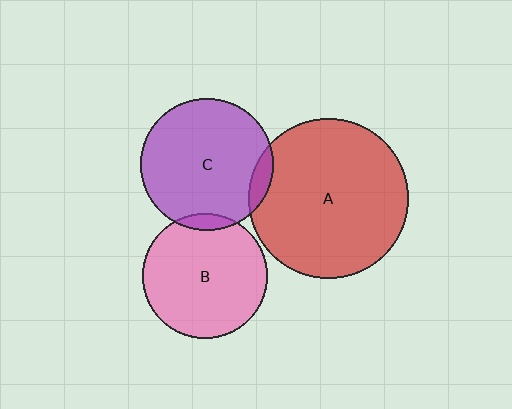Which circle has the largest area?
Circle A (red).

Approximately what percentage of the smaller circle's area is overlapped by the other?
Approximately 5%.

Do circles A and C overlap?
Yes.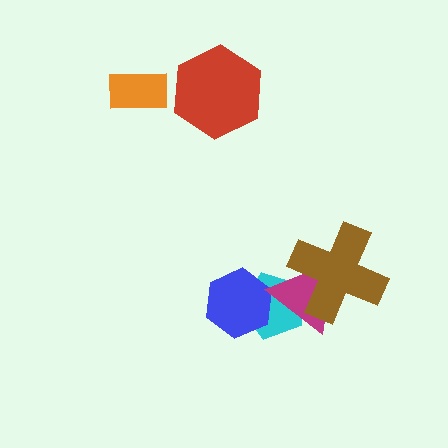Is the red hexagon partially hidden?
No, no other shape covers it.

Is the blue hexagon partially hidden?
Yes, it is partially covered by another shape.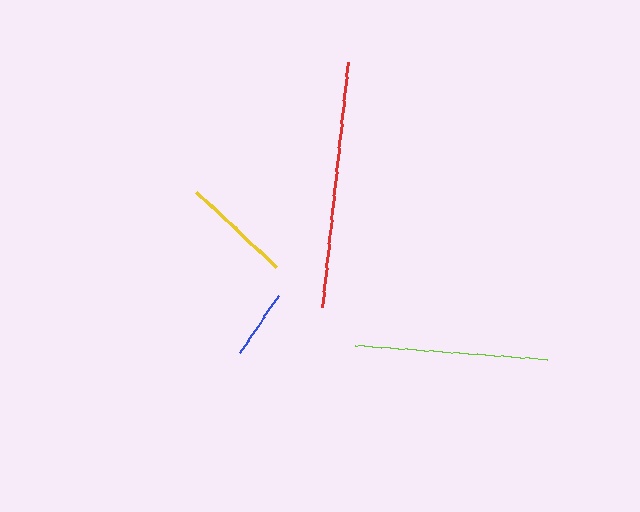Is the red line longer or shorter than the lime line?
The red line is longer than the lime line.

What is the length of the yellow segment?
The yellow segment is approximately 110 pixels long.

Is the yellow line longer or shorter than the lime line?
The lime line is longer than the yellow line.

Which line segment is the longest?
The red line is the longest at approximately 247 pixels.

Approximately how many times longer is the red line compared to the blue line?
The red line is approximately 3.6 times the length of the blue line.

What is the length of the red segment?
The red segment is approximately 247 pixels long.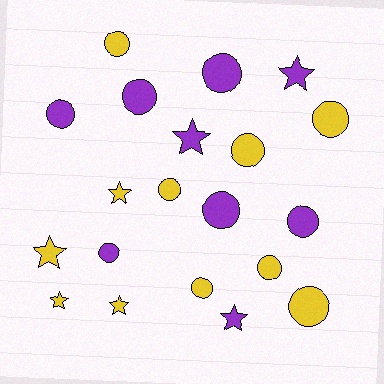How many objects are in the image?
There are 20 objects.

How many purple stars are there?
There are 3 purple stars.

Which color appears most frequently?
Yellow, with 11 objects.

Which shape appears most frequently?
Circle, with 13 objects.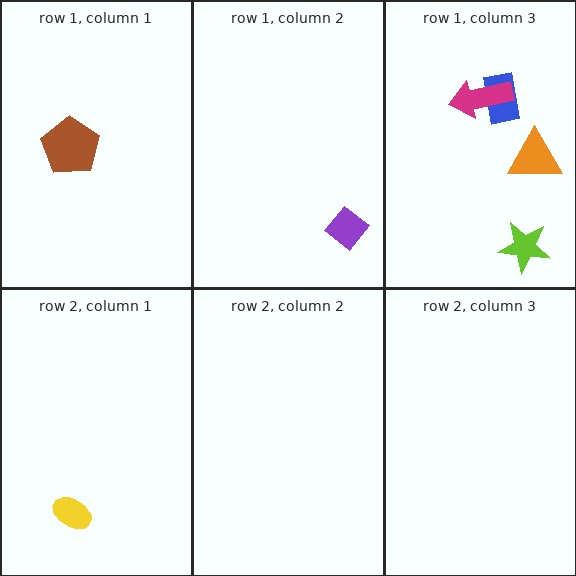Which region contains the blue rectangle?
The row 1, column 3 region.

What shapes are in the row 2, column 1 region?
The yellow ellipse.